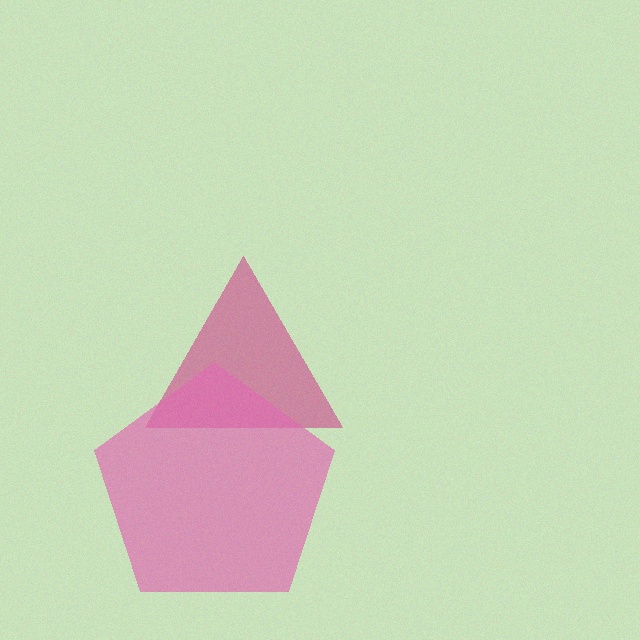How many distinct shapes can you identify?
There are 2 distinct shapes: a magenta triangle, a pink pentagon.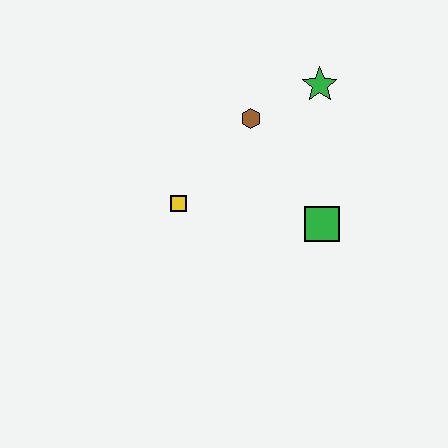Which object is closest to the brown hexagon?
The green star is closest to the brown hexagon.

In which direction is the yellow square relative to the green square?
The yellow square is to the left of the green square.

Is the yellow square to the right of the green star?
No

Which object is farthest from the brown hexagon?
The green square is farthest from the brown hexagon.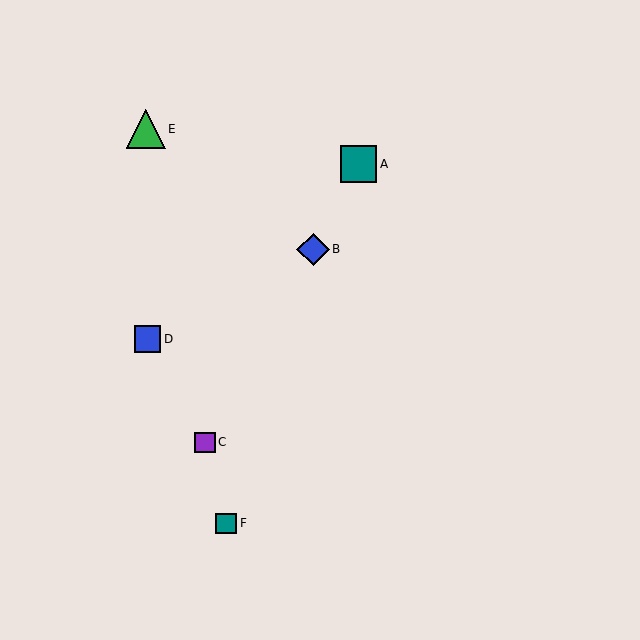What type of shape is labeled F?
Shape F is a teal square.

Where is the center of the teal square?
The center of the teal square is at (226, 524).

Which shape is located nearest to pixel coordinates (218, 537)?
The teal square (labeled F) at (226, 524) is nearest to that location.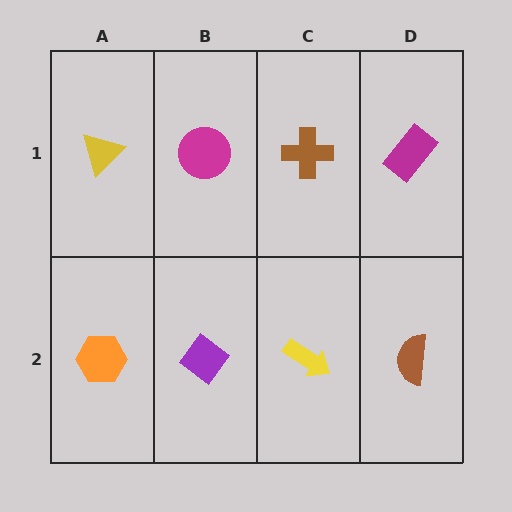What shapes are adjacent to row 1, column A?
An orange hexagon (row 2, column A), a magenta circle (row 1, column B).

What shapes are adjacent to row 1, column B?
A purple diamond (row 2, column B), a yellow triangle (row 1, column A), a brown cross (row 1, column C).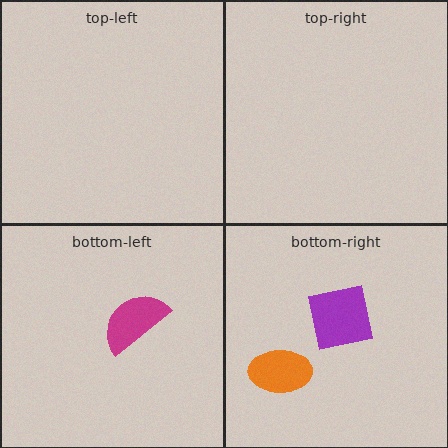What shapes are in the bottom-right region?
The purple square, the orange ellipse.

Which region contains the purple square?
The bottom-right region.